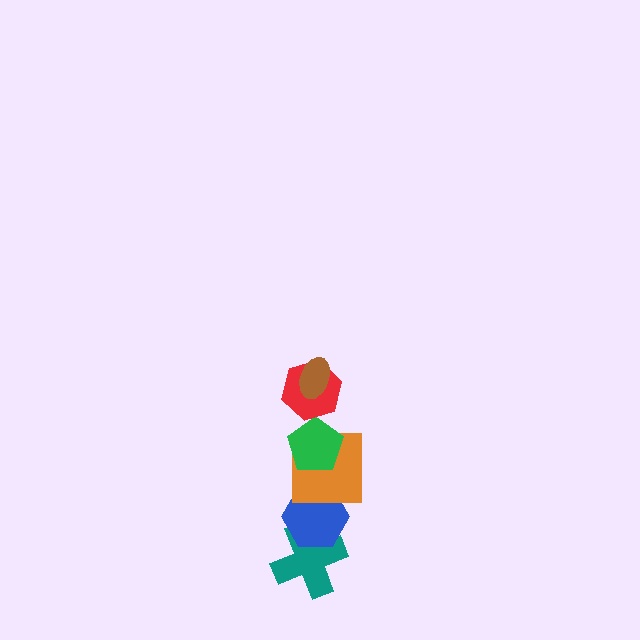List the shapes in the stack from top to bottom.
From top to bottom: the brown ellipse, the red hexagon, the green pentagon, the orange square, the blue hexagon, the teal cross.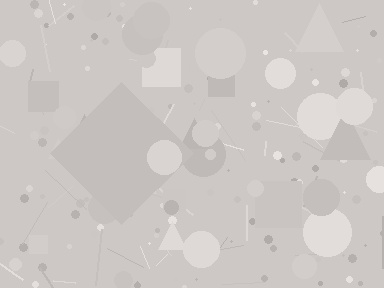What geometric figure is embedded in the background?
A diamond is embedded in the background.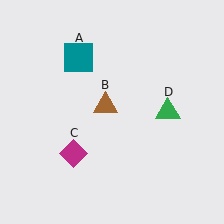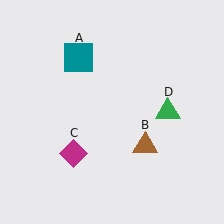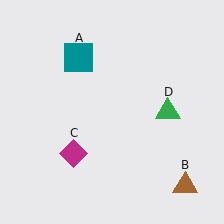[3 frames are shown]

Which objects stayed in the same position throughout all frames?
Teal square (object A) and magenta diamond (object C) and green triangle (object D) remained stationary.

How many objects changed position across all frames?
1 object changed position: brown triangle (object B).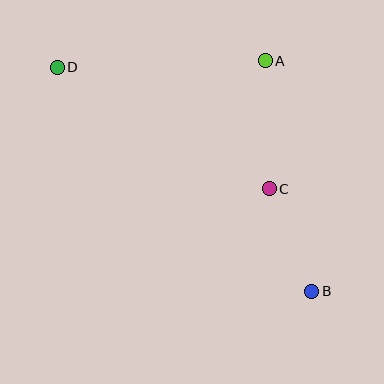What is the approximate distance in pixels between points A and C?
The distance between A and C is approximately 128 pixels.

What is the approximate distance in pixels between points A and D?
The distance between A and D is approximately 208 pixels.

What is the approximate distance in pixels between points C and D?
The distance between C and D is approximately 244 pixels.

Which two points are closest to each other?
Points B and C are closest to each other.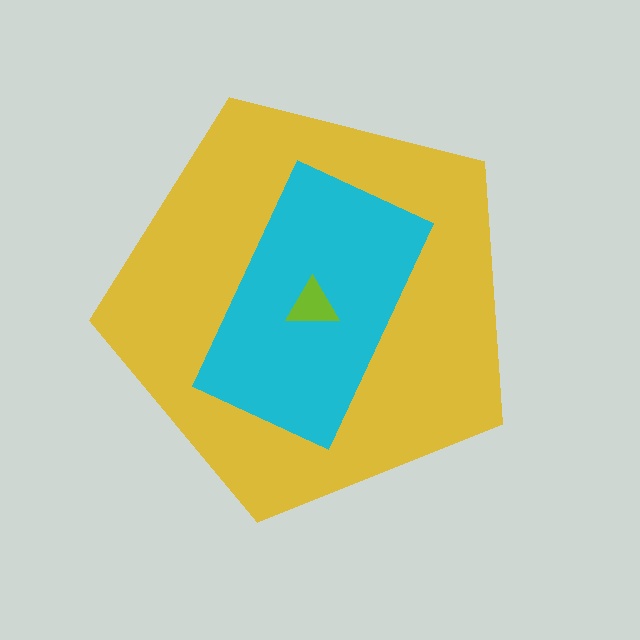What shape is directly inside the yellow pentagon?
The cyan rectangle.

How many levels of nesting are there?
3.